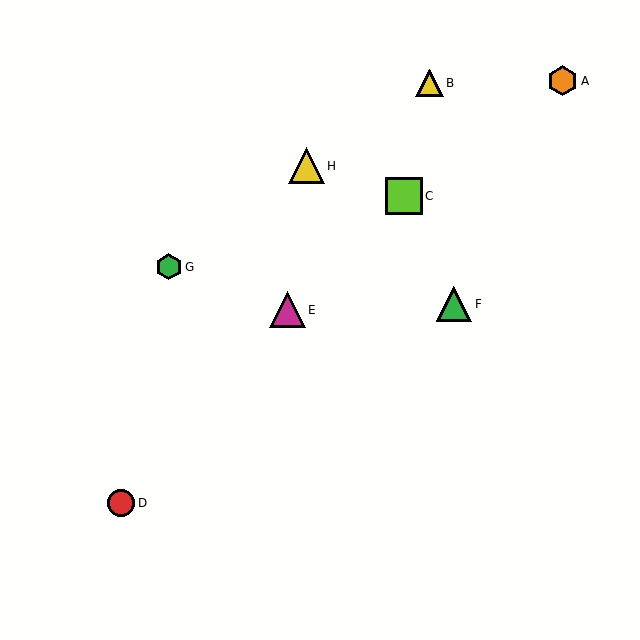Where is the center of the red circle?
The center of the red circle is at (121, 503).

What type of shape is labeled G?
Shape G is a green hexagon.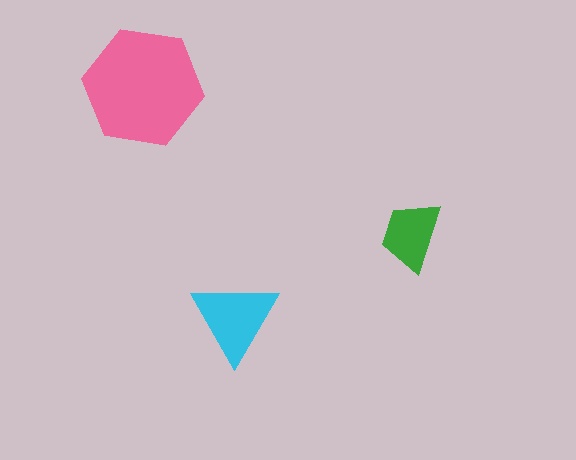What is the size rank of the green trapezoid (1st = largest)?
3rd.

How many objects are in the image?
There are 3 objects in the image.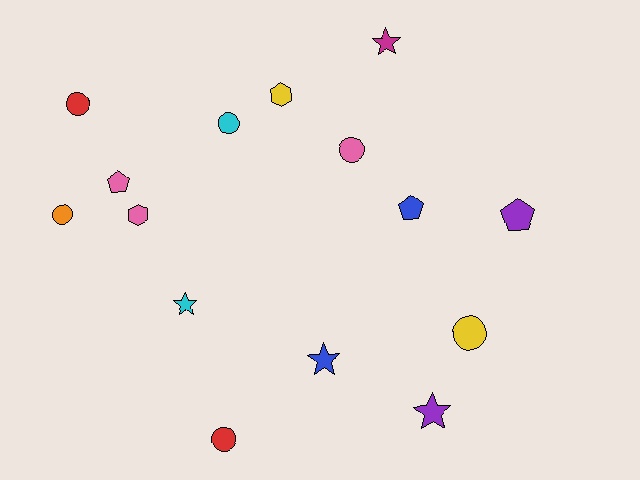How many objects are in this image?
There are 15 objects.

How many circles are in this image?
There are 6 circles.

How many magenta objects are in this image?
There is 1 magenta object.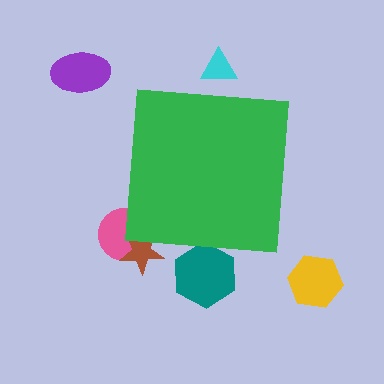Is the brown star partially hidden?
Yes, the brown star is partially hidden behind the green square.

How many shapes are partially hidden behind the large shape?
4 shapes are partially hidden.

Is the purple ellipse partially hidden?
No, the purple ellipse is fully visible.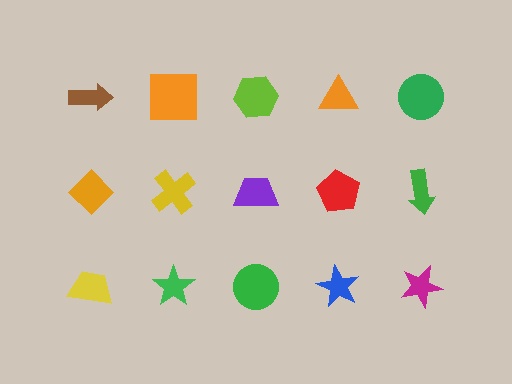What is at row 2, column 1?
An orange diamond.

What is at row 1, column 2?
An orange square.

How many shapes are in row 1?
5 shapes.